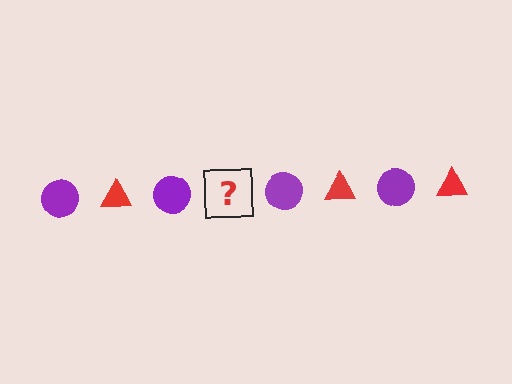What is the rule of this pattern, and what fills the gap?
The rule is that the pattern alternates between purple circle and red triangle. The gap should be filled with a red triangle.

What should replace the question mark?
The question mark should be replaced with a red triangle.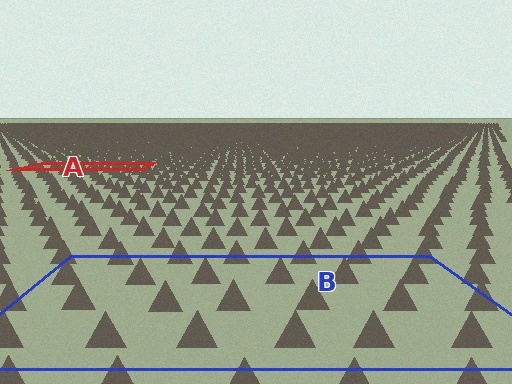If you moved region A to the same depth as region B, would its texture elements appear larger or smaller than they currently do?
They would appear larger. At a closer depth, the same texture elements are projected at a bigger on-screen size.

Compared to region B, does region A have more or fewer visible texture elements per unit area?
Region A has more texture elements per unit area — they are packed more densely because it is farther away.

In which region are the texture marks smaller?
The texture marks are smaller in region A, because it is farther away.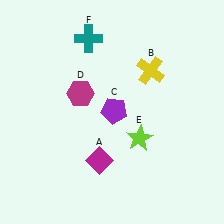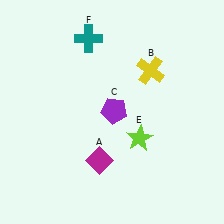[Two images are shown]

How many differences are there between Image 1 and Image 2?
There is 1 difference between the two images.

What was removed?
The magenta hexagon (D) was removed in Image 2.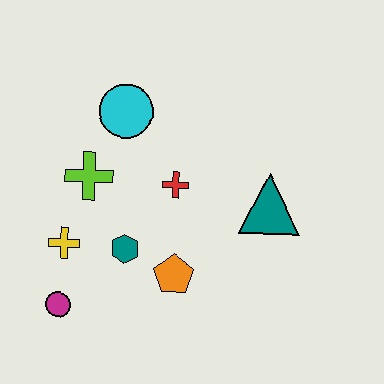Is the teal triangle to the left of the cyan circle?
No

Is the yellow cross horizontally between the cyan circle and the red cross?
No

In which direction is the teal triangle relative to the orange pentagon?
The teal triangle is to the right of the orange pentagon.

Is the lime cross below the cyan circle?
Yes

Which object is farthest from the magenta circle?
The teal triangle is farthest from the magenta circle.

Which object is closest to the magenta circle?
The yellow cross is closest to the magenta circle.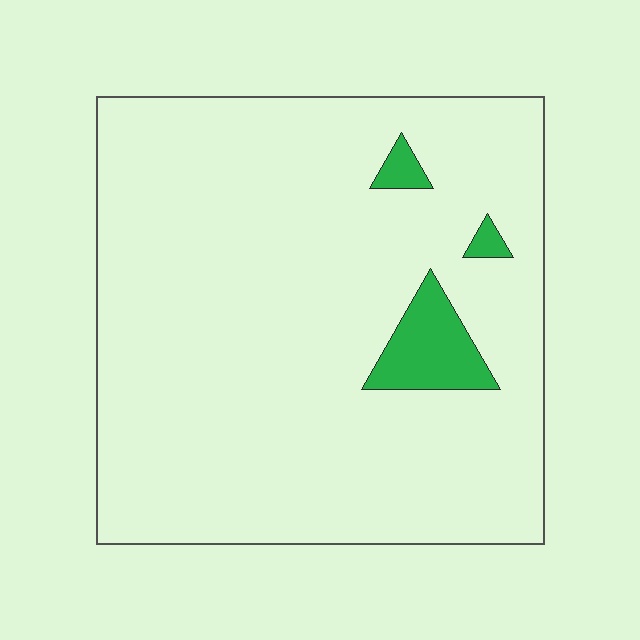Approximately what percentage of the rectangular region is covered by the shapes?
Approximately 5%.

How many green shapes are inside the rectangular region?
3.